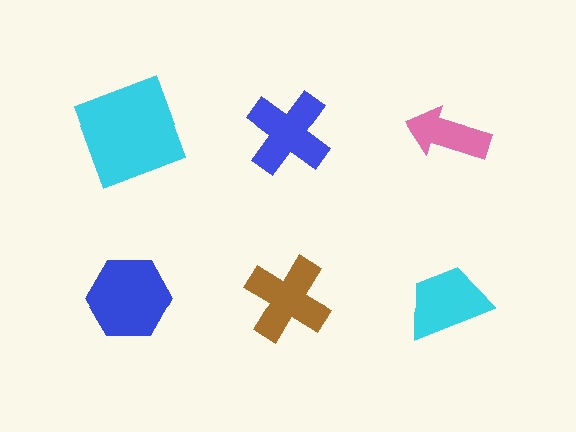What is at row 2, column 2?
A brown cross.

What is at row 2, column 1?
A blue hexagon.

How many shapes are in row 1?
3 shapes.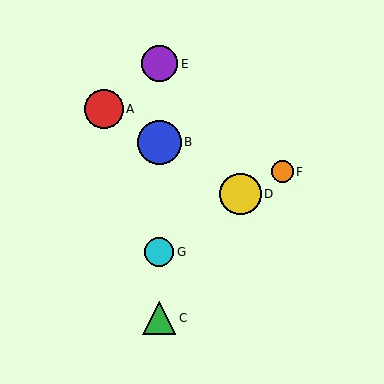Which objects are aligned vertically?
Objects B, C, E, G are aligned vertically.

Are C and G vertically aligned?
Yes, both are at x≈159.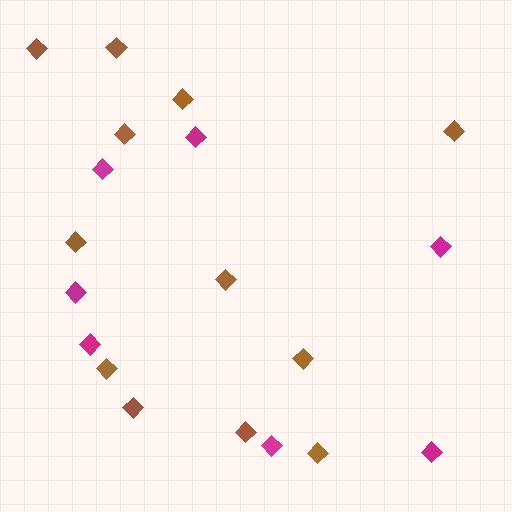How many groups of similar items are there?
There are 2 groups: one group of magenta diamonds (7) and one group of brown diamonds (12).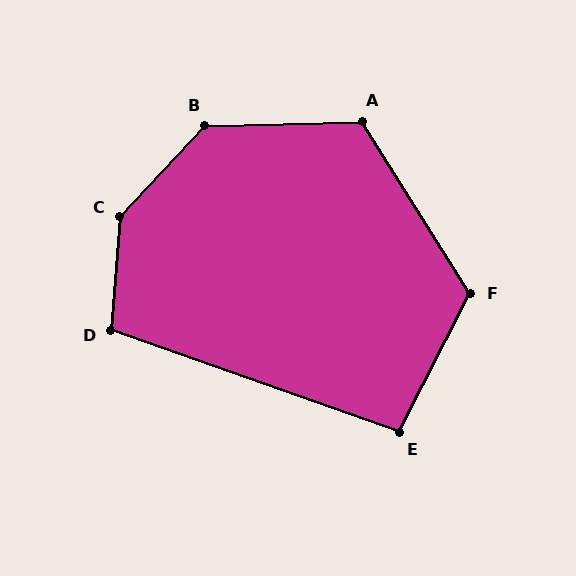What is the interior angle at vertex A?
Approximately 120 degrees (obtuse).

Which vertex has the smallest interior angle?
E, at approximately 98 degrees.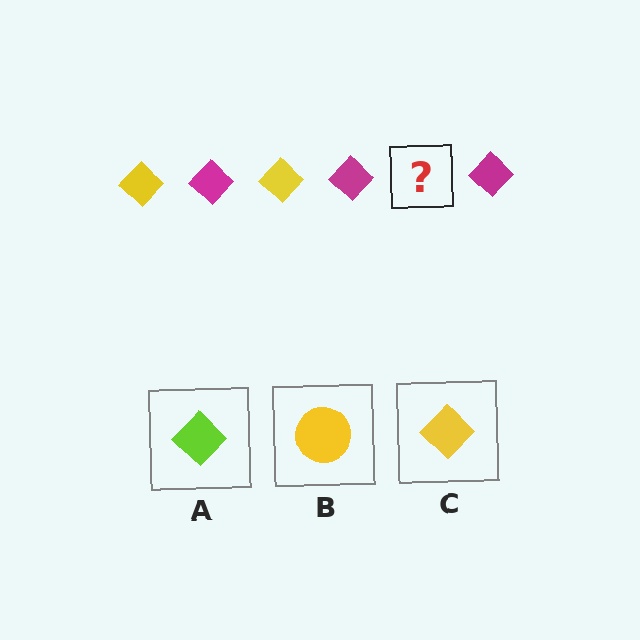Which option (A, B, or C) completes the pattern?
C.